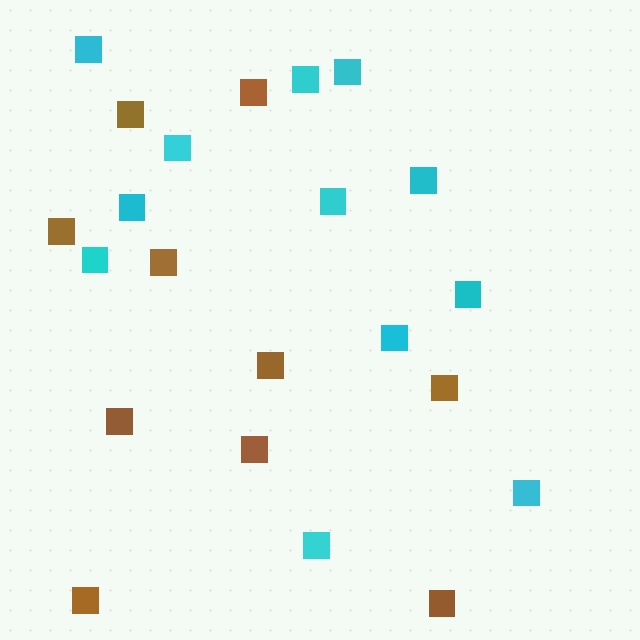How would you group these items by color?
There are 2 groups: one group of brown squares (10) and one group of cyan squares (12).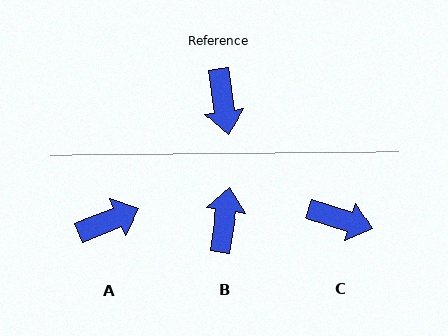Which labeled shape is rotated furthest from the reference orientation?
B, about 163 degrees away.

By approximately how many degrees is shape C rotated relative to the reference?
Approximately 64 degrees counter-clockwise.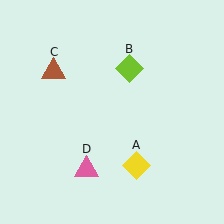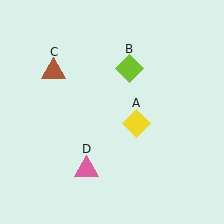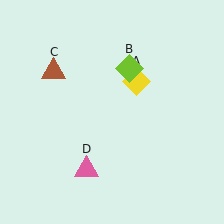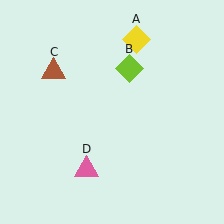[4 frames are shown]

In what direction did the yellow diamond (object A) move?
The yellow diamond (object A) moved up.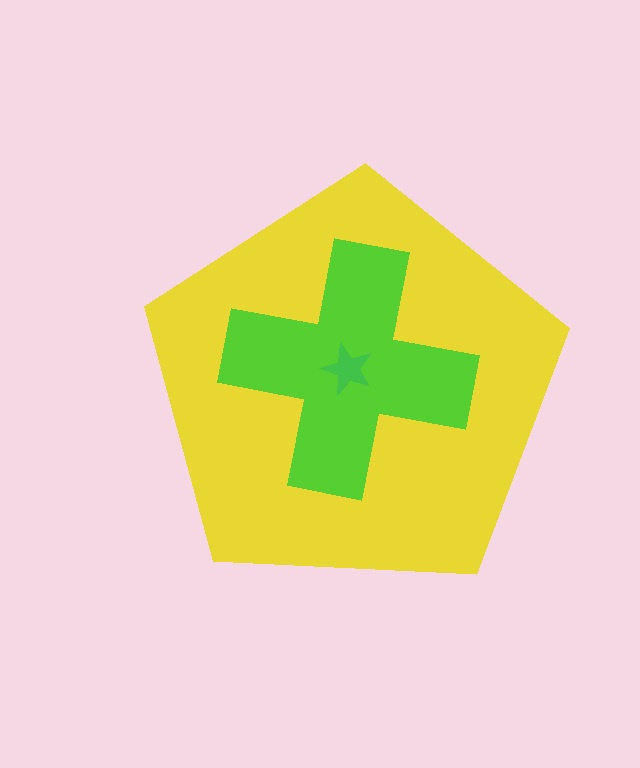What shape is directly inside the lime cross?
The green star.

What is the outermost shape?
The yellow pentagon.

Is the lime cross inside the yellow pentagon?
Yes.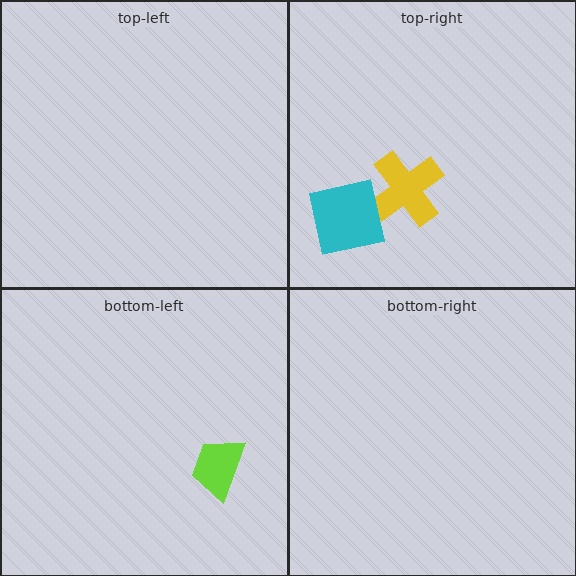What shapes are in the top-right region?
The yellow cross, the cyan square.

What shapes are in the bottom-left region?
The lime trapezoid.